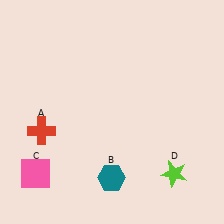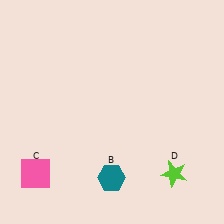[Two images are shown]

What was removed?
The red cross (A) was removed in Image 2.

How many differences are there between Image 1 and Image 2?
There is 1 difference between the two images.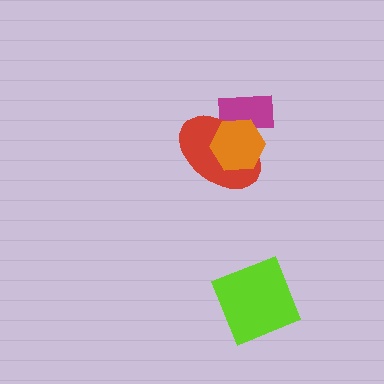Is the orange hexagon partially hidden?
No, no other shape covers it.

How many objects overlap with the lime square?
0 objects overlap with the lime square.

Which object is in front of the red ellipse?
The orange hexagon is in front of the red ellipse.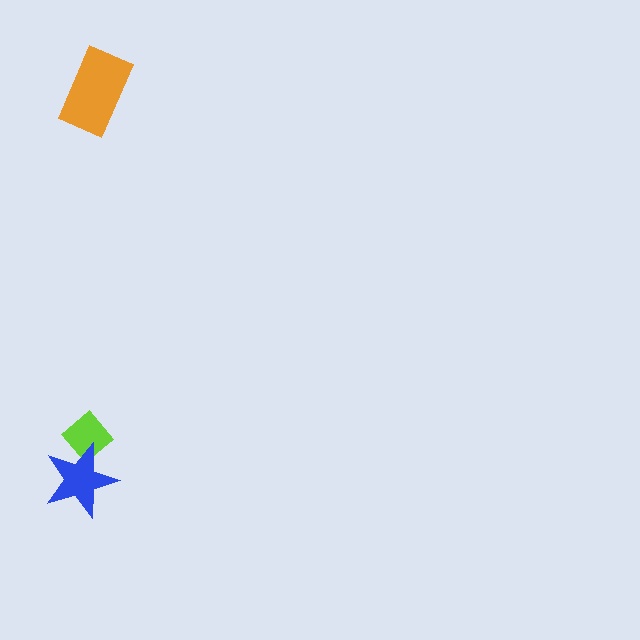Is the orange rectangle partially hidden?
No, no other shape covers it.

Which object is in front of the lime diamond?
The blue star is in front of the lime diamond.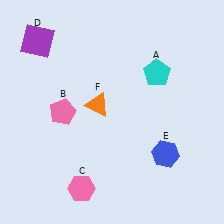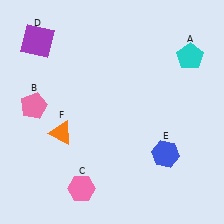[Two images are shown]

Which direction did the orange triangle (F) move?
The orange triangle (F) moved left.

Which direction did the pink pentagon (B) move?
The pink pentagon (B) moved left.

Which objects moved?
The objects that moved are: the cyan pentagon (A), the pink pentagon (B), the orange triangle (F).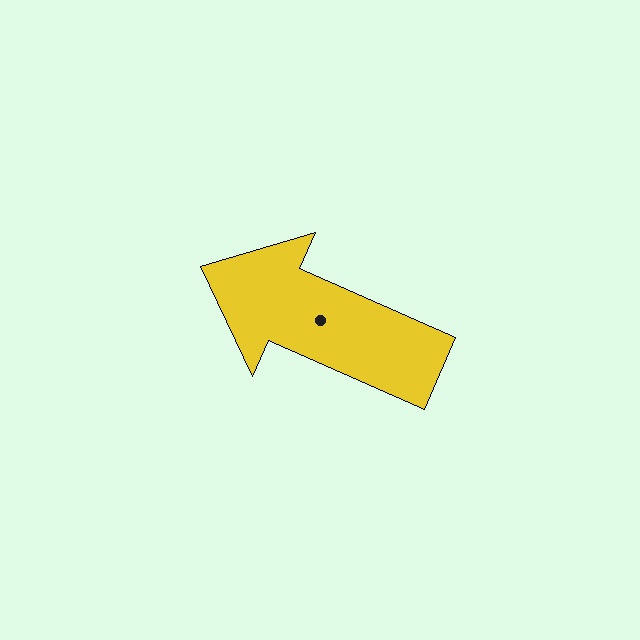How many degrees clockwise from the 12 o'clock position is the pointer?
Approximately 294 degrees.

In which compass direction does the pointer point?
Northwest.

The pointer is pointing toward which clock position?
Roughly 10 o'clock.